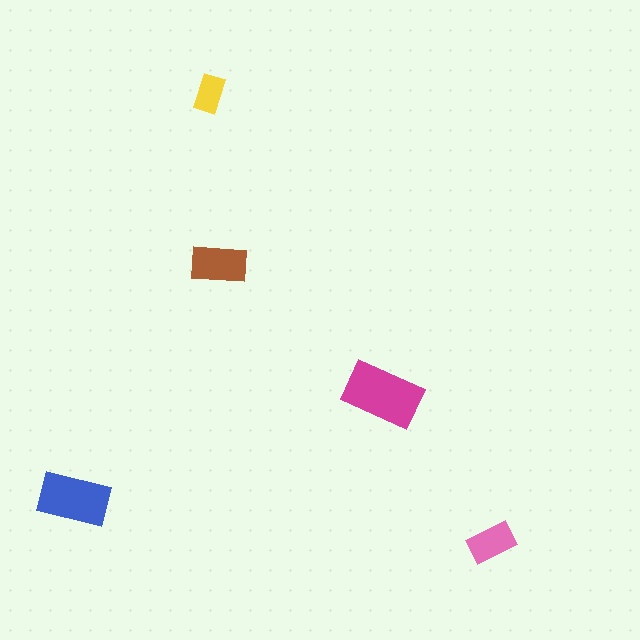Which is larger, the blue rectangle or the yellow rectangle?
The blue one.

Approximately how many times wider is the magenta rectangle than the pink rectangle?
About 1.5 times wider.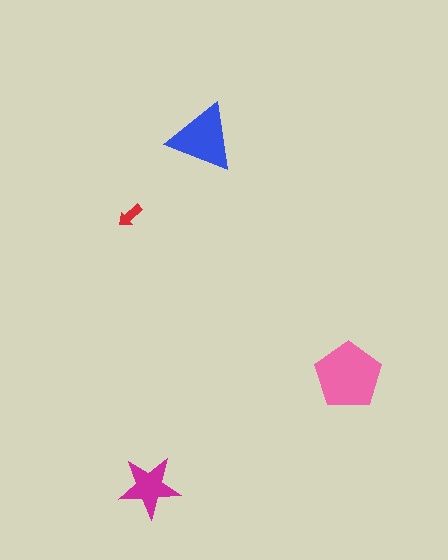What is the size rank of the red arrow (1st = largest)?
4th.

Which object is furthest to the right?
The pink pentagon is rightmost.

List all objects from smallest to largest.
The red arrow, the magenta star, the blue triangle, the pink pentagon.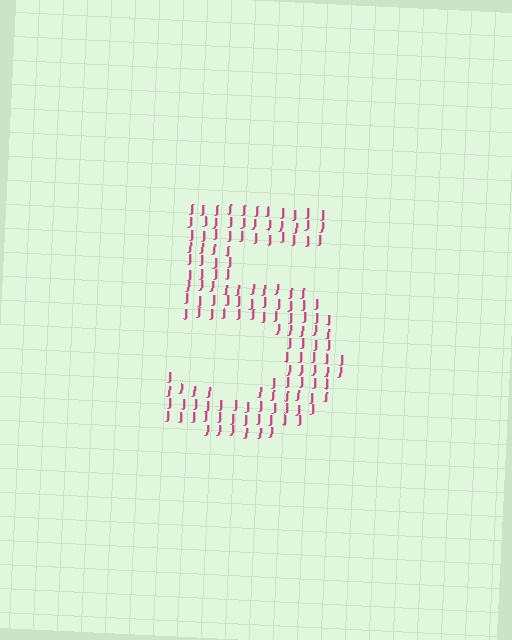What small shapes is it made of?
It is made of small letter J's.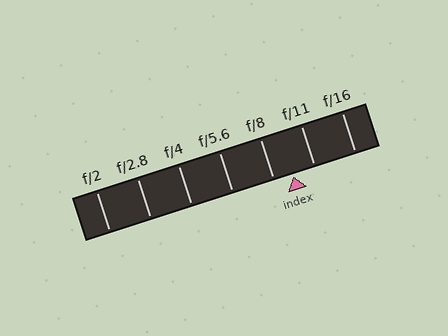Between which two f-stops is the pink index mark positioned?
The index mark is between f/8 and f/11.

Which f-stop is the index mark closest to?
The index mark is closest to f/8.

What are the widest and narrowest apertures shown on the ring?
The widest aperture shown is f/2 and the narrowest is f/16.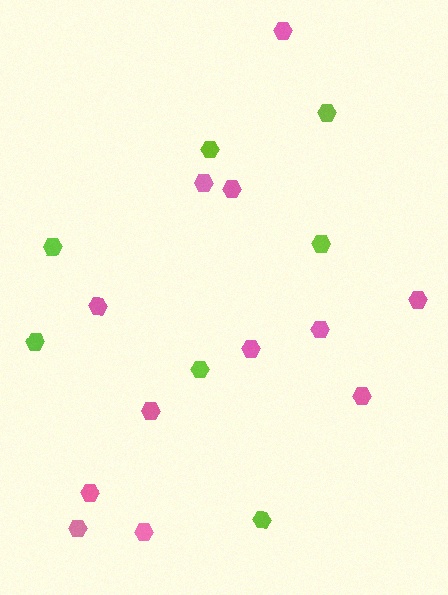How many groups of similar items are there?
There are 2 groups: one group of lime hexagons (7) and one group of pink hexagons (12).